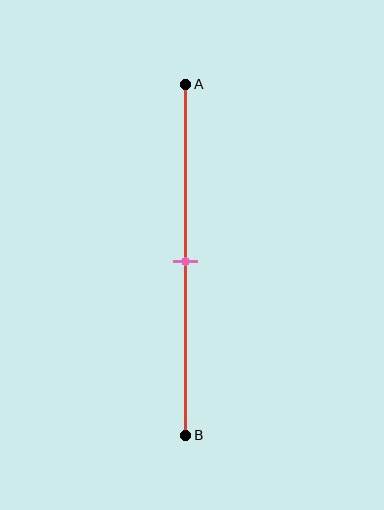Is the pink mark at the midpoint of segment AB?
Yes, the mark is approximately at the midpoint.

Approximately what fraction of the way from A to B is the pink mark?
The pink mark is approximately 50% of the way from A to B.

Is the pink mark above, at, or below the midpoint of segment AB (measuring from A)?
The pink mark is approximately at the midpoint of segment AB.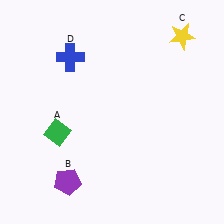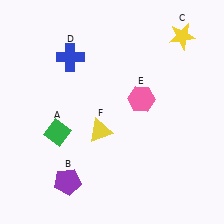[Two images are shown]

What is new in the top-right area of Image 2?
A pink hexagon (E) was added in the top-right area of Image 2.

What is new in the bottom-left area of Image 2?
A yellow triangle (F) was added in the bottom-left area of Image 2.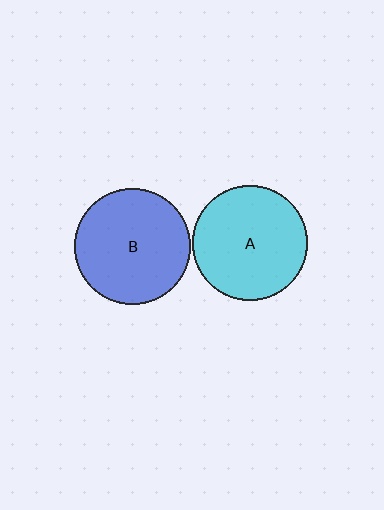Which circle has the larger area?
Circle B (blue).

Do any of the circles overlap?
No, none of the circles overlap.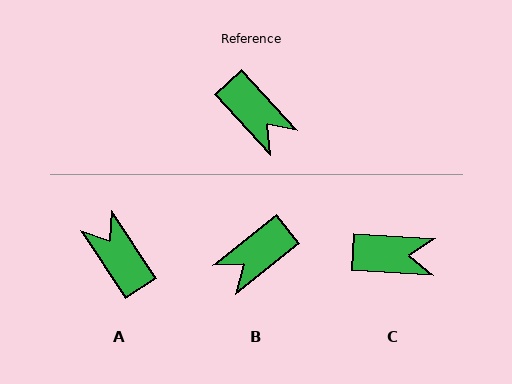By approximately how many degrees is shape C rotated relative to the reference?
Approximately 44 degrees counter-clockwise.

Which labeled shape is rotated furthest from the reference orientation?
A, about 171 degrees away.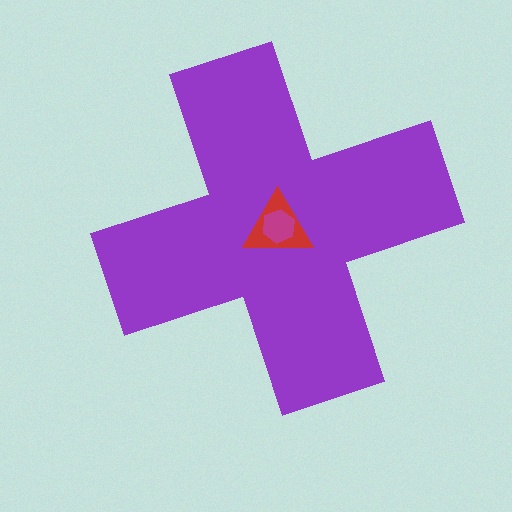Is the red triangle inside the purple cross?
Yes.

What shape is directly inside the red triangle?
The magenta hexagon.